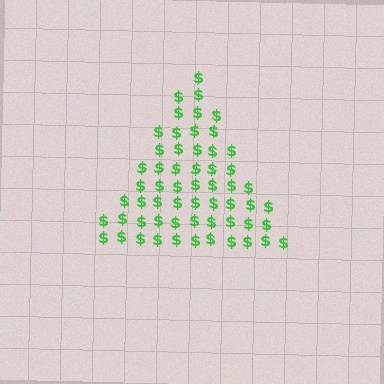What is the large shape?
The large shape is a triangle.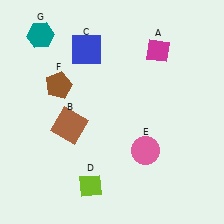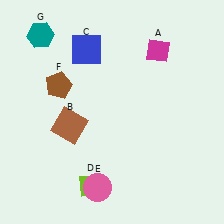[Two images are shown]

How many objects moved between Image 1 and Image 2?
1 object moved between the two images.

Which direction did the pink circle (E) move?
The pink circle (E) moved left.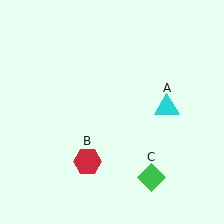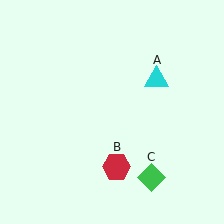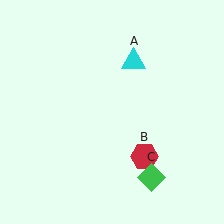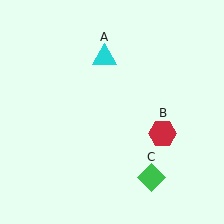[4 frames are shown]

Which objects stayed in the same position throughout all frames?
Green diamond (object C) remained stationary.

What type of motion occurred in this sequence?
The cyan triangle (object A), red hexagon (object B) rotated counterclockwise around the center of the scene.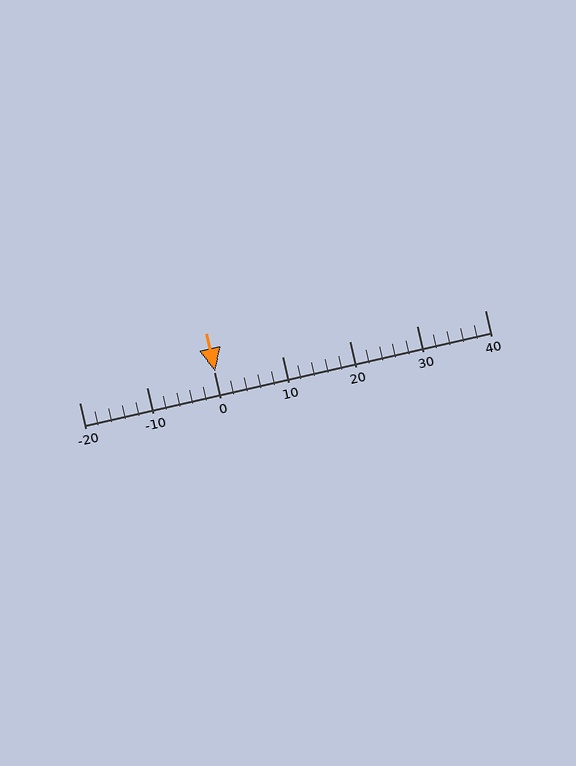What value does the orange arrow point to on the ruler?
The orange arrow points to approximately 0.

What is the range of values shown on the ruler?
The ruler shows values from -20 to 40.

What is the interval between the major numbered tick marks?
The major tick marks are spaced 10 units apart.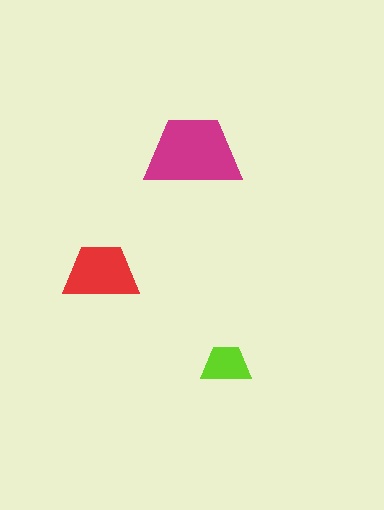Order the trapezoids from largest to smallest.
the magenta one, the red one, the lime one.